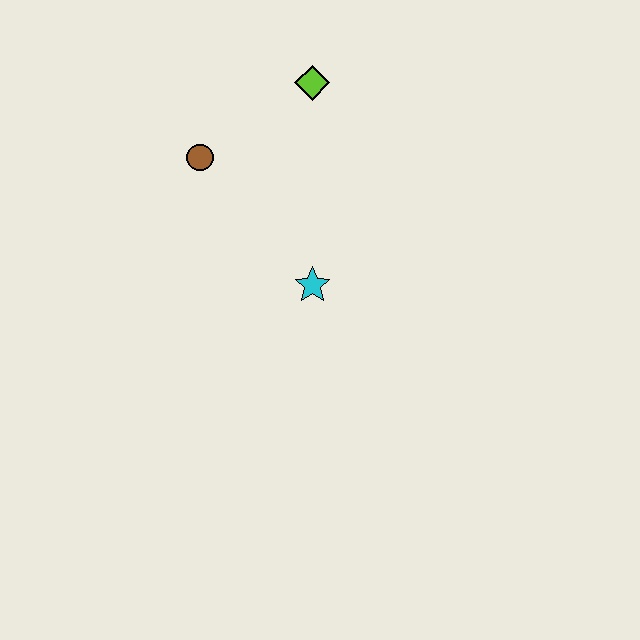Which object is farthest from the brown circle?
The cyan star is farthest from the brown circle.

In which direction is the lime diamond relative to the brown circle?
The lime diamond is to the right of the brown circle.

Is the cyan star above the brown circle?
No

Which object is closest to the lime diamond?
The brown circle is closest to the lime diamond.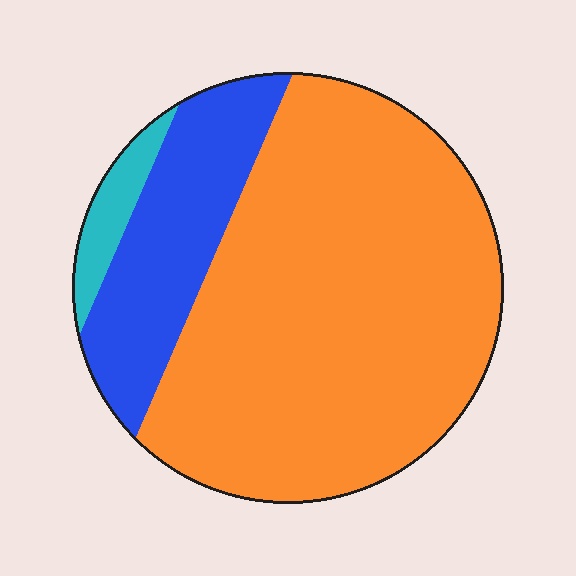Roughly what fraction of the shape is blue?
Blue takes up less than a quarter of the shape.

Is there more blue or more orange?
Orange.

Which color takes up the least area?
Cyan, at roughly 5%.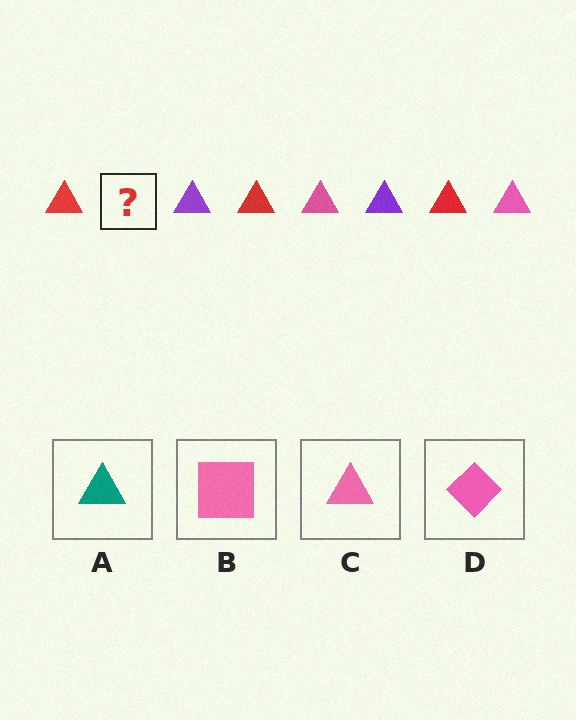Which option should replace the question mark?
Option C.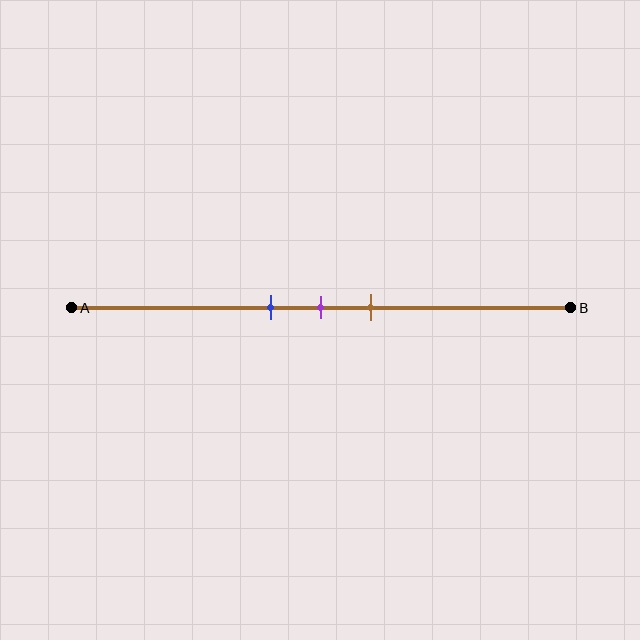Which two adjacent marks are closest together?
The blue and purple marks are the closest adjacent pair.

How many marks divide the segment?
There are 3 marks dividing the segment.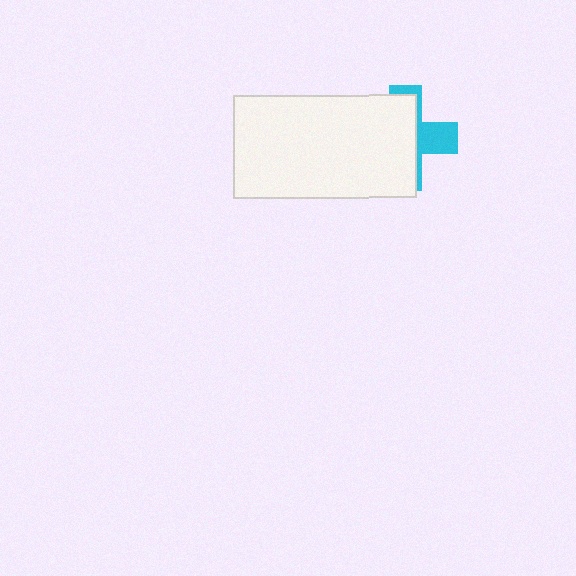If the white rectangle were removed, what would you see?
You would see the complete cyan cross.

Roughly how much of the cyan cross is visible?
A small part of it is visible (roughly 35%).